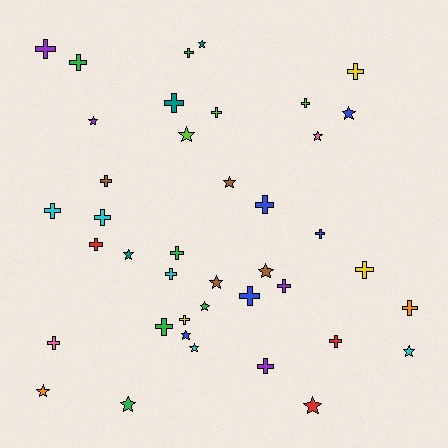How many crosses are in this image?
There are 24 crosses.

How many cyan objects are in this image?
There are 5 cyan objects.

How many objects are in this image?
There are 40 objects.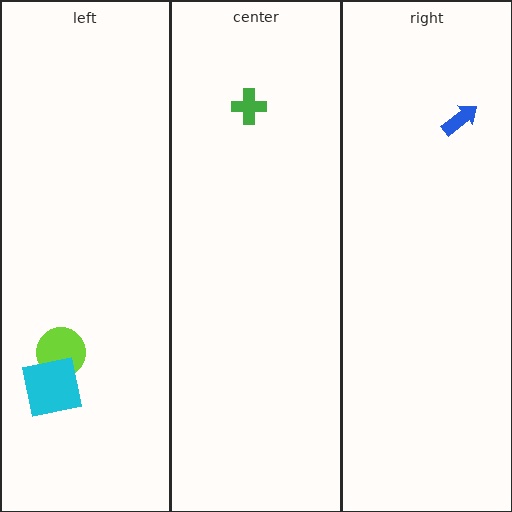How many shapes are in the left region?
2.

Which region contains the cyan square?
The left region.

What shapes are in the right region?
The blue arrow.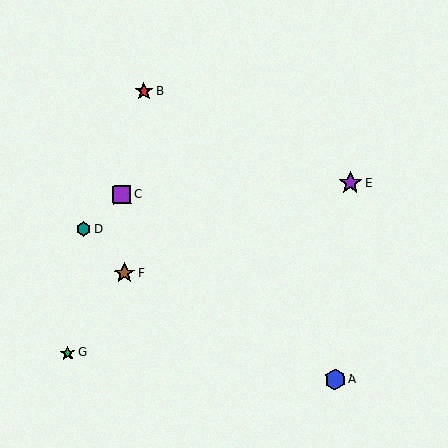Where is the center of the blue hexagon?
The center of the blue hexagon is at (335, 380).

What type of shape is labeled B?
Shape B is a red star.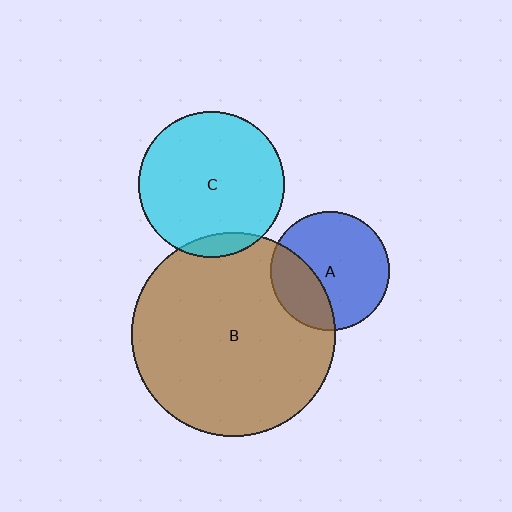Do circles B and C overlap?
Yes.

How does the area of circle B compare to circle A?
Approximately 3.0 times.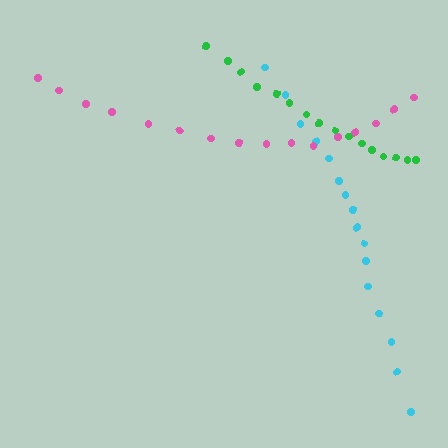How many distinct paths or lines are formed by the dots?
There are 3 distinct paths.